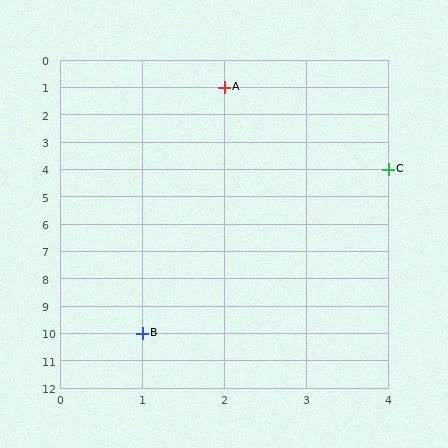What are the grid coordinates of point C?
Point C is at grid coordinates (4, 4).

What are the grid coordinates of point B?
Point B is at grid coordinates (1, 10).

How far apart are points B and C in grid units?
Points B and C are 3 columns and 6 rows apart (about 6.7 grid units diagonally).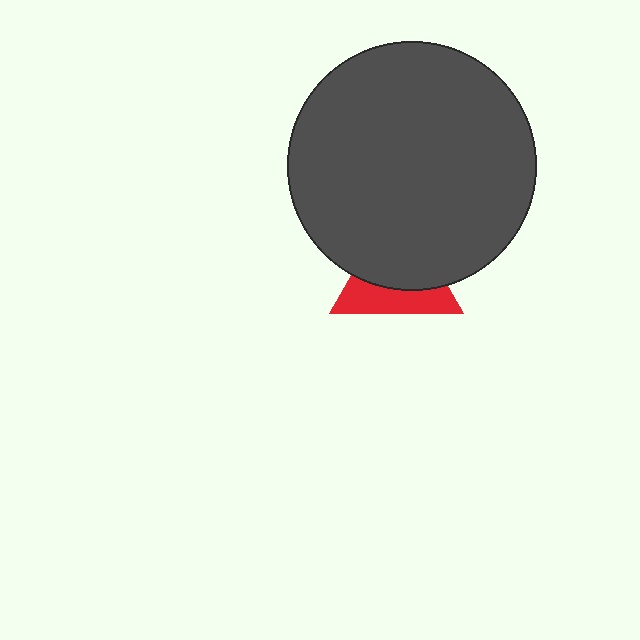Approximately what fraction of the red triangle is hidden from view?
Roughly 60% of the red triangle is hidden behind the dark gray circle.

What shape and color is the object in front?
The object in front is a dark gray circle.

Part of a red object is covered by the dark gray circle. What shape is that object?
It is a triangle.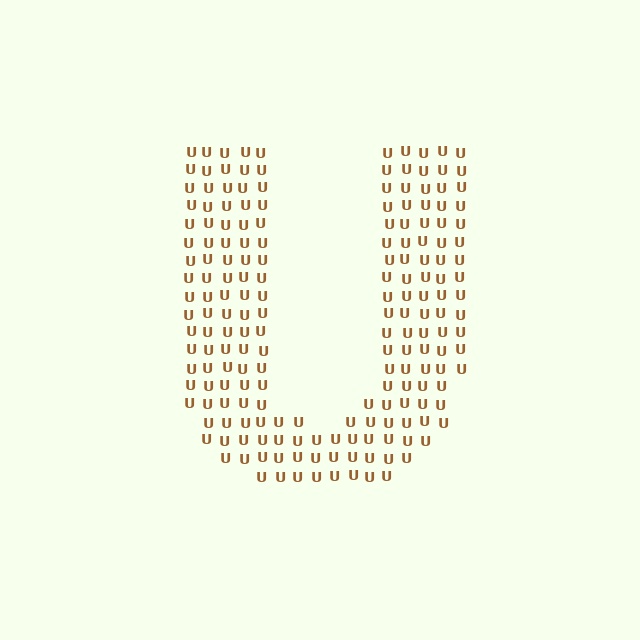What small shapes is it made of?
It is made of small letter U's.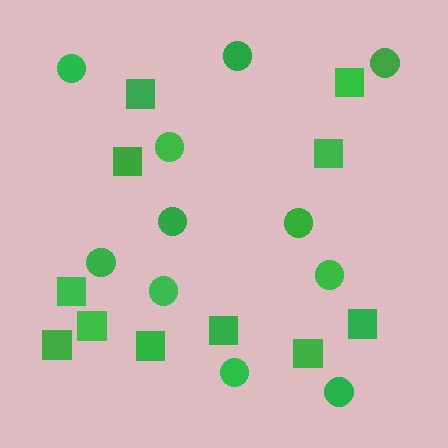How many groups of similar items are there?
There are 2 groups: one group of squares (11) and one group of circles (11).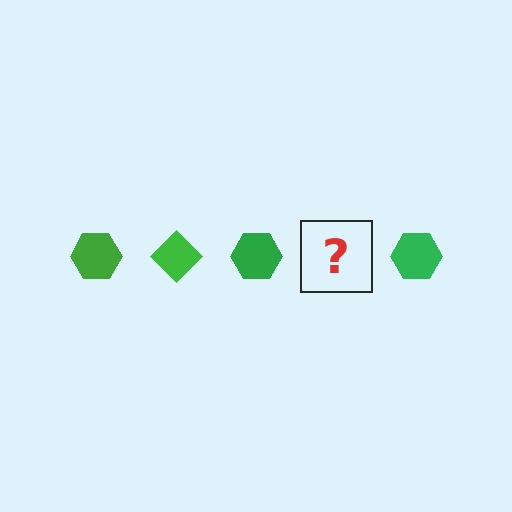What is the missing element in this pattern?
The missing element is a green diamond.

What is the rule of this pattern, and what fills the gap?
The rule is that the pattern cycles through hexagon, diamond shapes in green. The gap should be filled with a green diamond.